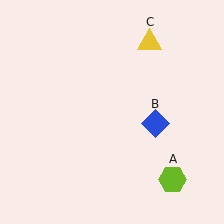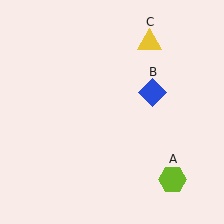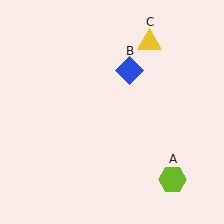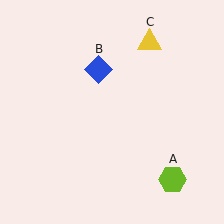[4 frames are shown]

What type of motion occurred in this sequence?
The blue diamond (object B) rotated counterclockwise around the center of the scene.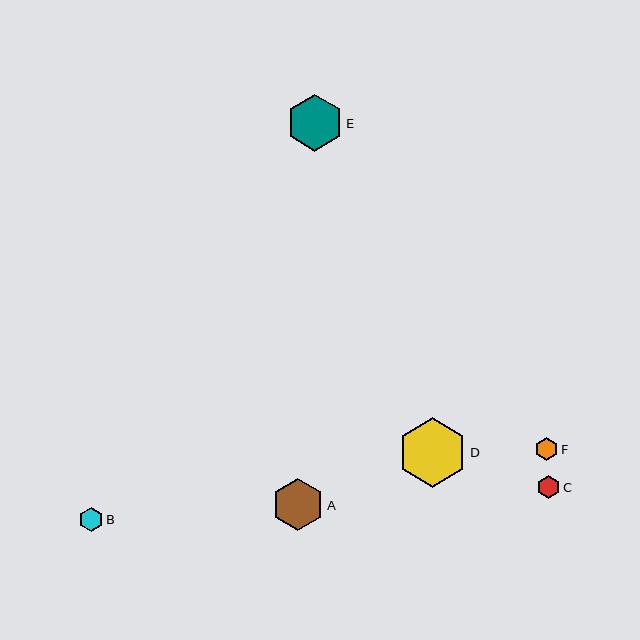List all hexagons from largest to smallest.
From largest to smallest: D, E, A, B, F, C.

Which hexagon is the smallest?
Hexagon C is the smallest with a size of approximately 23 pixels.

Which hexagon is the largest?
Hexagon D is the largest with a size of approximately 69 pixels.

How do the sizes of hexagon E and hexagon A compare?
Hexagon E and hexagon A are approximately the same size.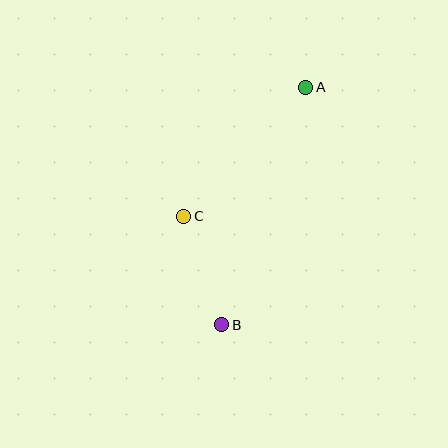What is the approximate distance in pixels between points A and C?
The distance between A and C is approximately 177 pixels.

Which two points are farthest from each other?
Points A and B are farthest from each other.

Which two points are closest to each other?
Points B and C are closest to each other.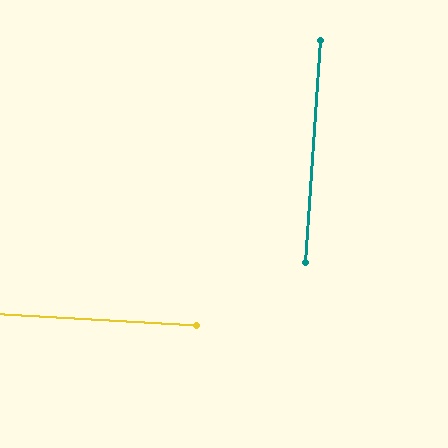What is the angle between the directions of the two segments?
Approximately 89 degrees.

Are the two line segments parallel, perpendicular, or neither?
Perpendicular — they meet at approximately 89°.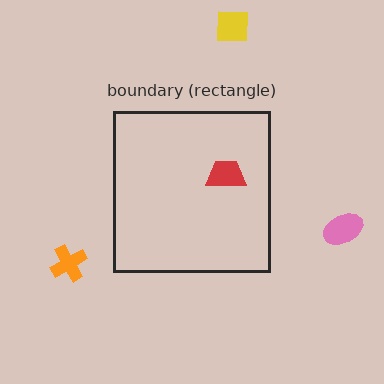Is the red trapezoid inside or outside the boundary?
Inside.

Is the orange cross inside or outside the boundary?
Outside.